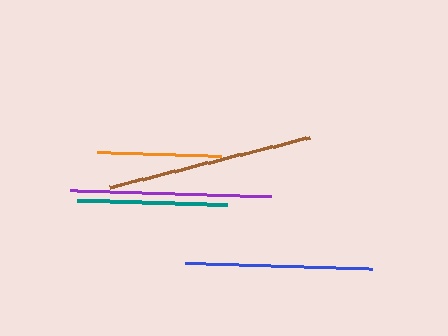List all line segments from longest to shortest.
From longest to shortest: brown, purple, blue, teal, orange.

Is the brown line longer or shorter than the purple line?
The brown line is longer than the purple line.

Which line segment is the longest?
The brown line is the longest at approximately 206 pixels.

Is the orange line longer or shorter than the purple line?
The purple line is longer than the orange line.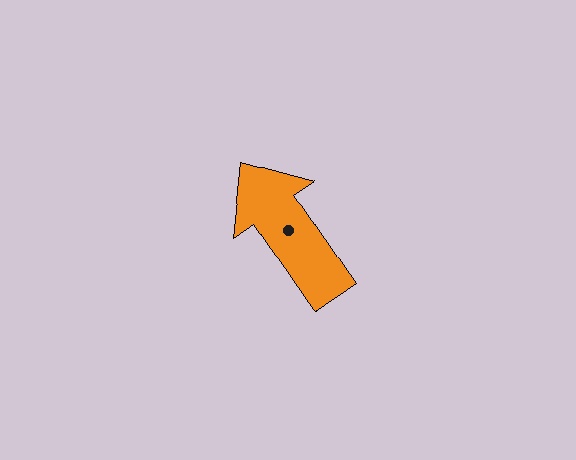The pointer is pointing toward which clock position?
Roughly 11 o'clock.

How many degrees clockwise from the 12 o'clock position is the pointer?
Approximately 326 degrees.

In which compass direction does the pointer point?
Northwest.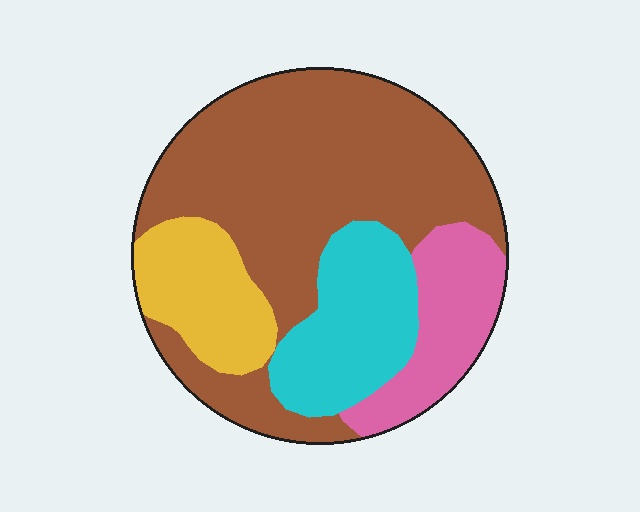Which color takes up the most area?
Brown, at roughly 55%.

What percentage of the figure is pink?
Pink takes up about one eighth (1/8) of the figure.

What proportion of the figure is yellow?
Yellow takes up less than a sixth of the figure.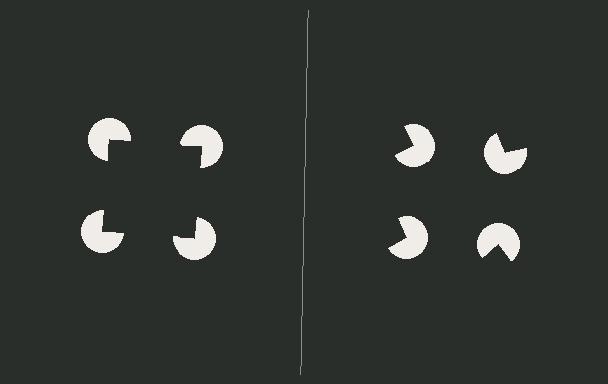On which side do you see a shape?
An illusory square appears on the left side. On the right side the wedge cuts are rotated, so no coherent shape forms.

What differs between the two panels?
The pac-man discs are positioned identically on both sides; only the wedge orientations differ. On the left they align to a square; on the right they are misaligned.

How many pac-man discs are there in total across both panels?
8 — 4 on each side.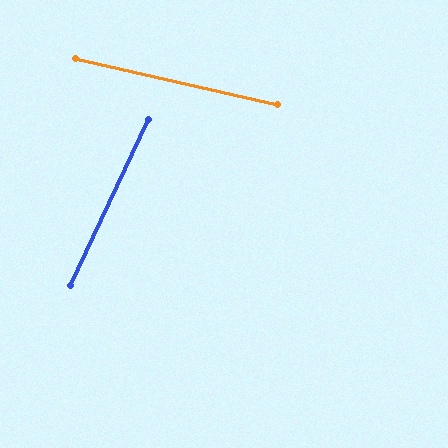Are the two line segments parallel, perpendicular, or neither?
Neither parallel nor perpendicular — they differ by about 78°.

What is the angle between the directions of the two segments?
Approximately 78 degrees.